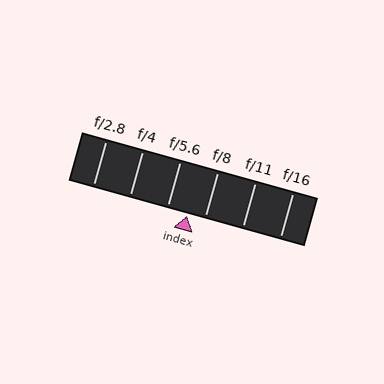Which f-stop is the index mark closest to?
The index mark is closest to f/8.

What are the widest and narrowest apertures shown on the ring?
The widest aperture shown is f/2.8 and the narrowest is f/16.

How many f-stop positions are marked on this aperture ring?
There are 6 f-stop positions marked.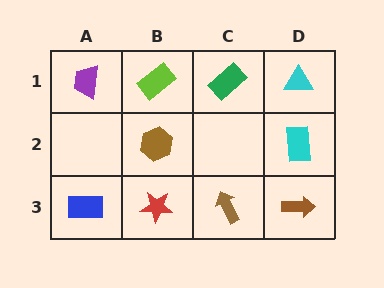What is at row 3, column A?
A blue rectangle.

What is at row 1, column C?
A green rectangle.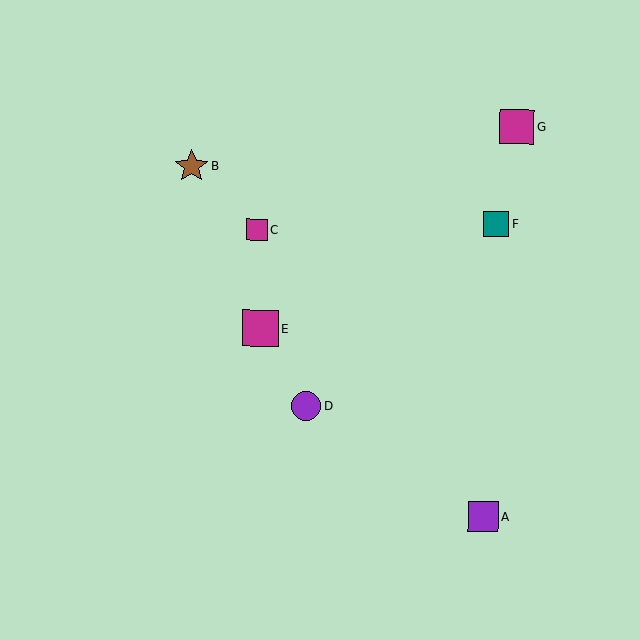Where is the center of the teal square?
The center of the teal square is at (496, 224).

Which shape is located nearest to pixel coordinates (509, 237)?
The teal square (labeled F) at (496, 224) is nearest to that location.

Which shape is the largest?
The magenta square (labeled E) is the largest.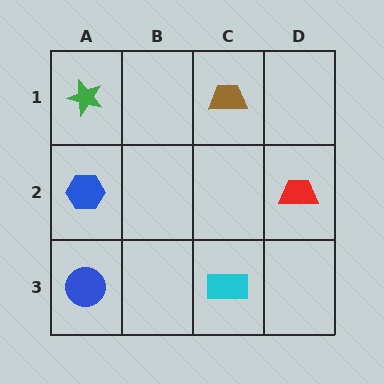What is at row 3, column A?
A blue circle.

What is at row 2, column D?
A red trapezoid.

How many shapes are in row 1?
2 shapes.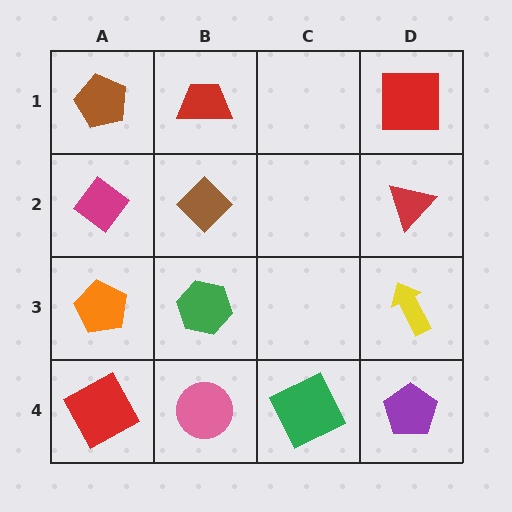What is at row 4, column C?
A green square.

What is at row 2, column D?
A red triangle.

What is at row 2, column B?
A brown diamond.